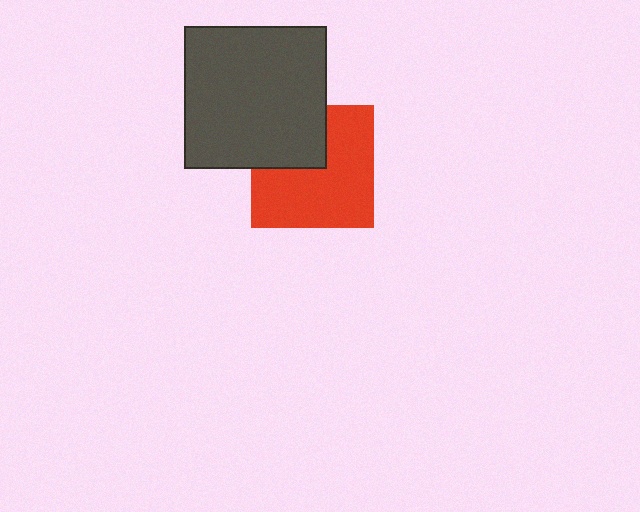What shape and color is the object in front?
The object in front is a dark gray square.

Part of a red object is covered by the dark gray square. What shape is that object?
It is a square.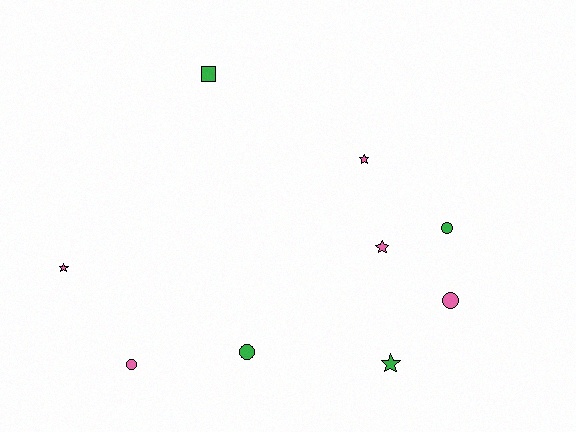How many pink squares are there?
There are no pink squares.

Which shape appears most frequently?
Circle, with 4 objects.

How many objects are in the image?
There are 9 objects.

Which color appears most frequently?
Pink, with 5 objects.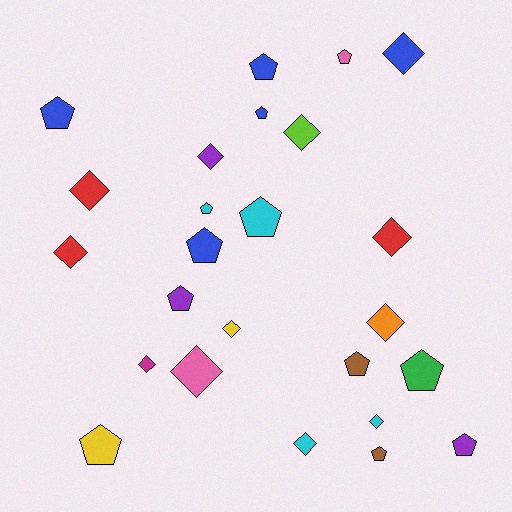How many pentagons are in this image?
There are 13 pentagons.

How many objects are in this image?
There are 25 objects.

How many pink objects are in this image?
There are 2 pink objects.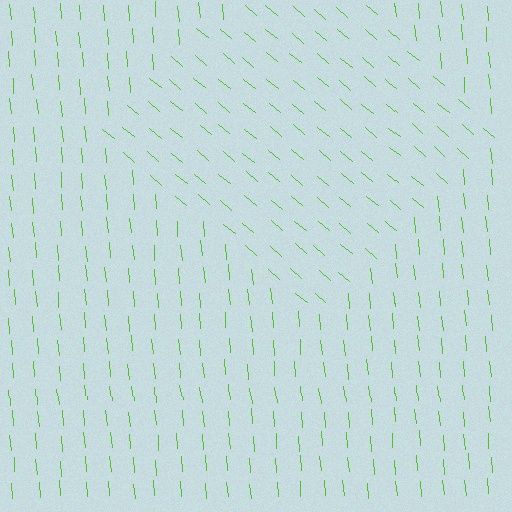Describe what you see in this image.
The image is filled with small lime line segments. A diamond region in the image has lines oriented differently from the surrounding lines, creating a visible texture boundary.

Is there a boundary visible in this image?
Yes, there is a texture boundary formed by a change in line orientation.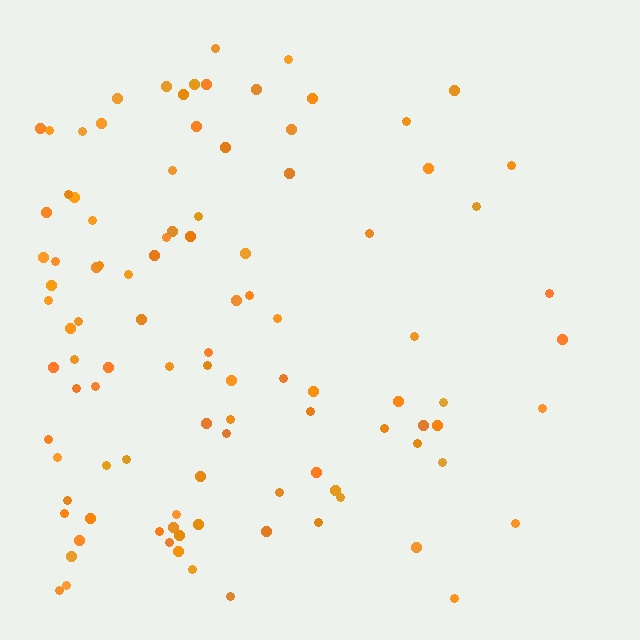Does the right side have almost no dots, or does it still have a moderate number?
Still a moderate number, just noticeably fewer than the left.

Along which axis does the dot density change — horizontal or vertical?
Horizontal.